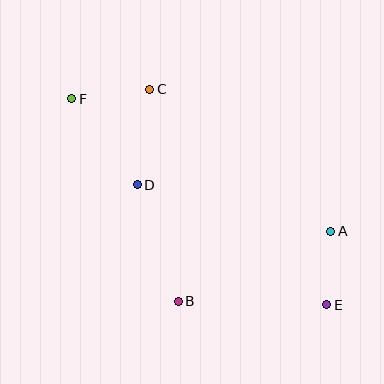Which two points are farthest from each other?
Points E and F are farthest from each other.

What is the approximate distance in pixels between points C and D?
The distance between C and D is approximately 96 pixels.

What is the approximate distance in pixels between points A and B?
The distance between A and B is approximately 168 pixels.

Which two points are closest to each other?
Points A and E are closest to each other.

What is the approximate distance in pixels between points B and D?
The distance between B and D is approximately 123 pixels.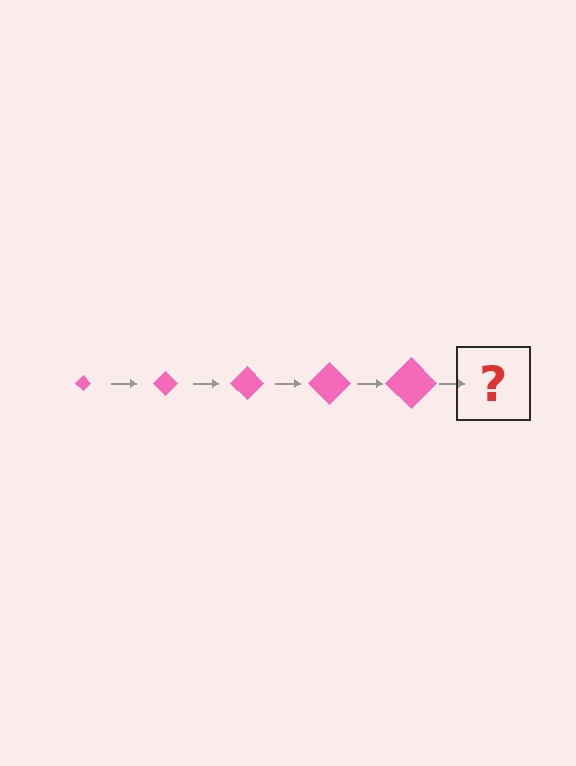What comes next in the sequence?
The next element should be a pink diamond, larger than the previous one.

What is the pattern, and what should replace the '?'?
The pattern is that the diamond gets progressively larger each step. The '?' should be a pink diamond, larger than the previous one.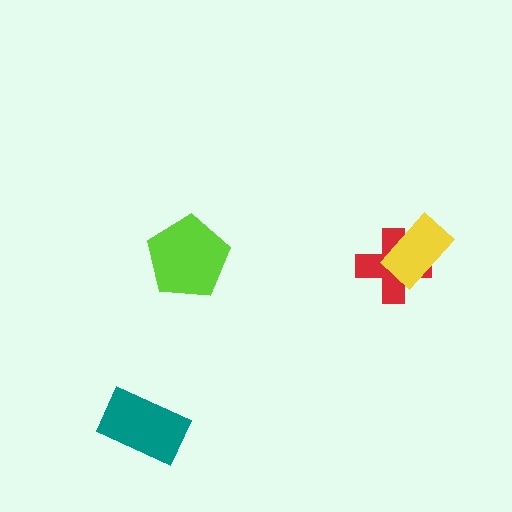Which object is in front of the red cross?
The yellow rectangle is in front of the red cross.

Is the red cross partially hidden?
Yes, it is partially covered by another shape.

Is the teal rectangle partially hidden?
No, no other shape covers it.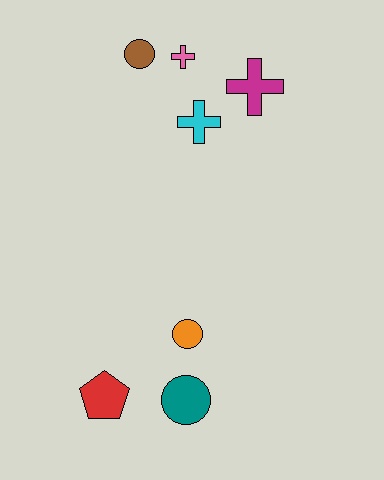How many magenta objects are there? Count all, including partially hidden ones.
There is 1 magenta object.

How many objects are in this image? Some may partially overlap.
There are 7 objects.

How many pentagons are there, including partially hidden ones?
There is 1 pentagon.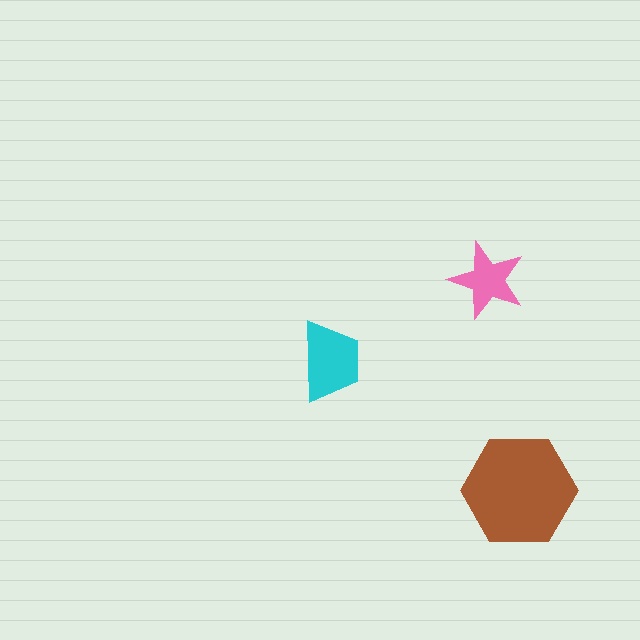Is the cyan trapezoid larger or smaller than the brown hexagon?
Smaller.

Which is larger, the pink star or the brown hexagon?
The brown hexagon.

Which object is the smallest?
The pink star.